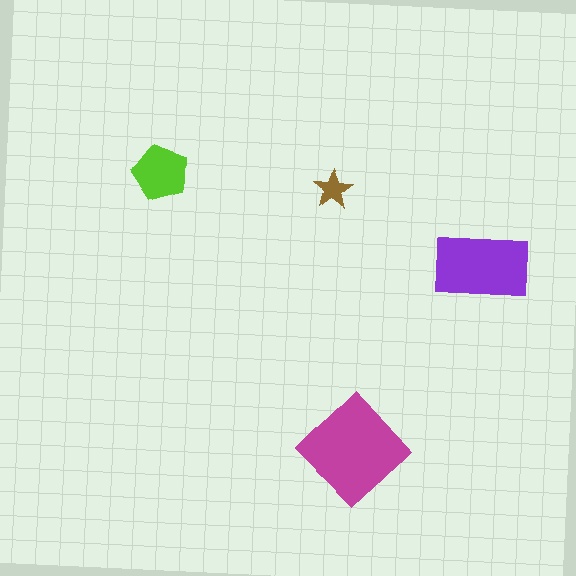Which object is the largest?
The magenta diamond.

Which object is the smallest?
The brown star.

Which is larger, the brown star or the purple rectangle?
The purple rectangle.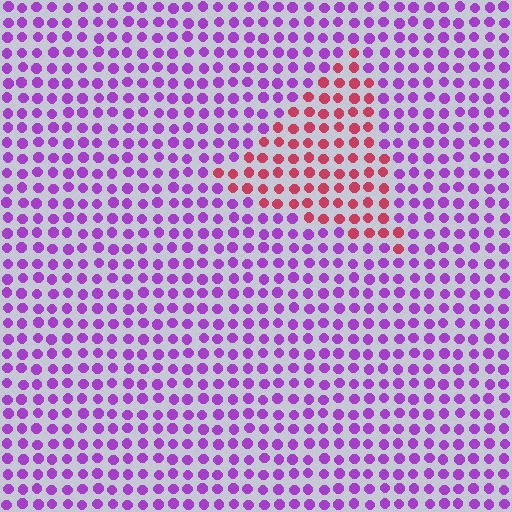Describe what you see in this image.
The image is filled with small purple elements in a uniform arrangement. A triangle-shaped region is visible where the elements are tinted to a slightly different hue, forming a subtle color boundary.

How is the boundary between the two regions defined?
The boundary is defined purely by a slight shift in hue (about 60 degrees). Spacing, size, and orientation are identical on both sides.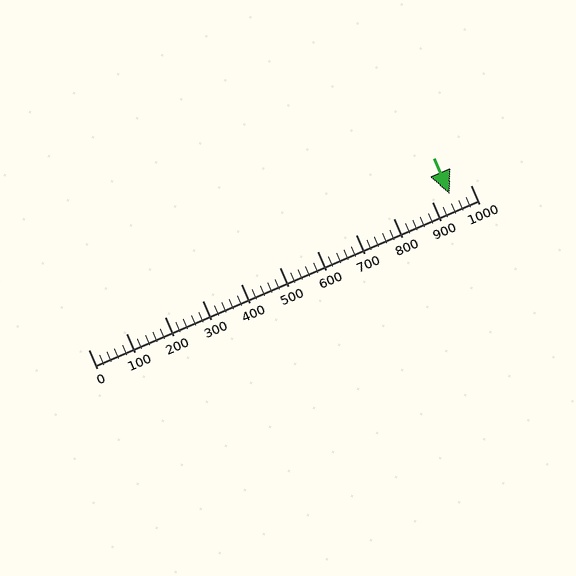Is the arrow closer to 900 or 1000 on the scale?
The arrow is closer to 900.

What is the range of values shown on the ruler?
The ruler shows values from 0 to 1000.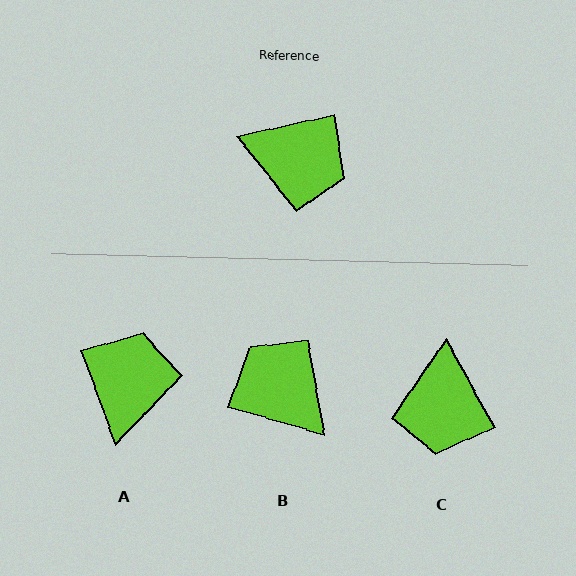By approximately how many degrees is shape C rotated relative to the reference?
Approximately 74 degrees clockwise.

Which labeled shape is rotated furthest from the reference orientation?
B, about 151 degrees away.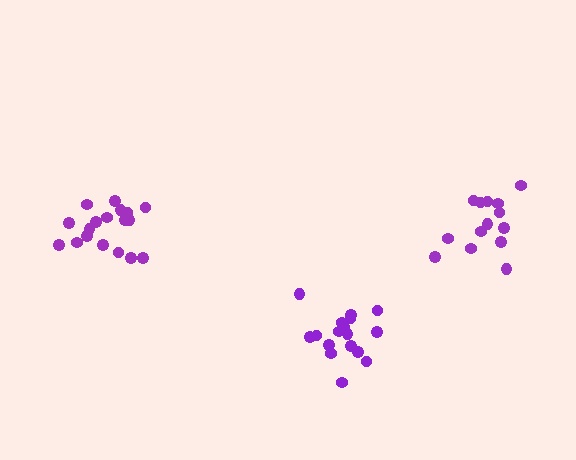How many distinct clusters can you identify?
There are 3 distinct clusters.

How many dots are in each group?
Group 1: 14 dots, Group 2: 17 dots, Group 3: 18 dots (49 total).